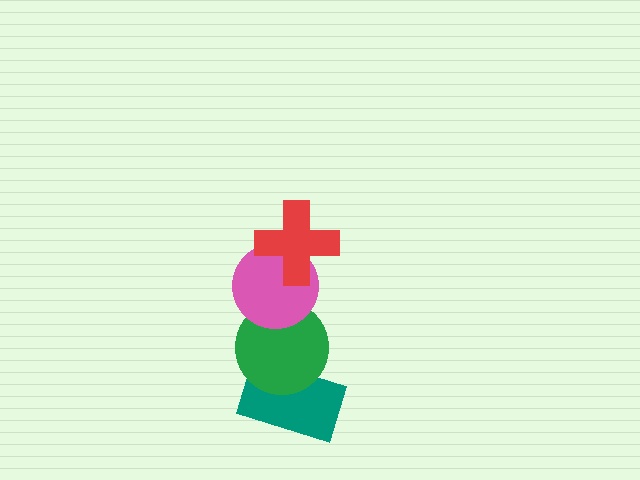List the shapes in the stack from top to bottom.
From top to bottom: the red cross, the pink circle, the green circle, the teal rectangle.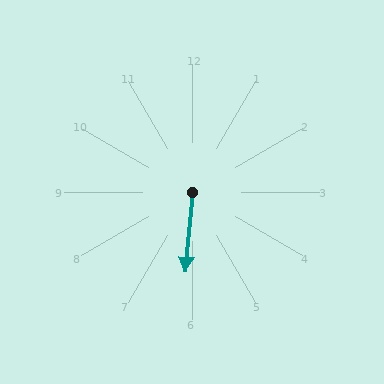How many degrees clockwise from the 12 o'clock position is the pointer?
Approximately 185 degrees.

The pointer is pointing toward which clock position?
Roughly 6 o'clock.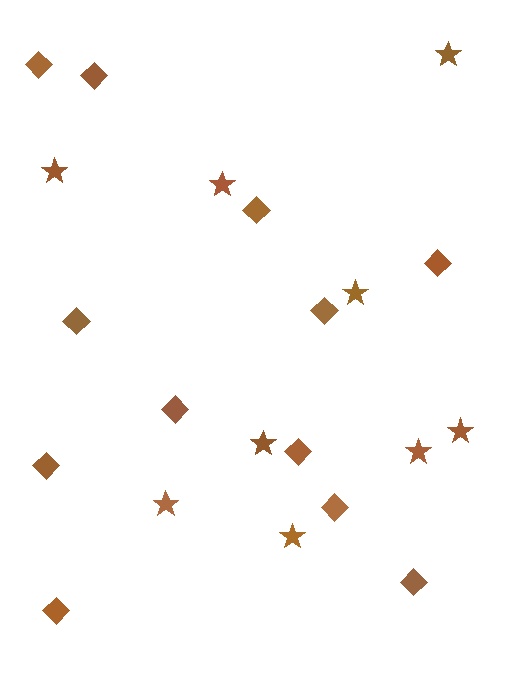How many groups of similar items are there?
There are 2 groups: one group of diamonds (12) and one group of stars (9).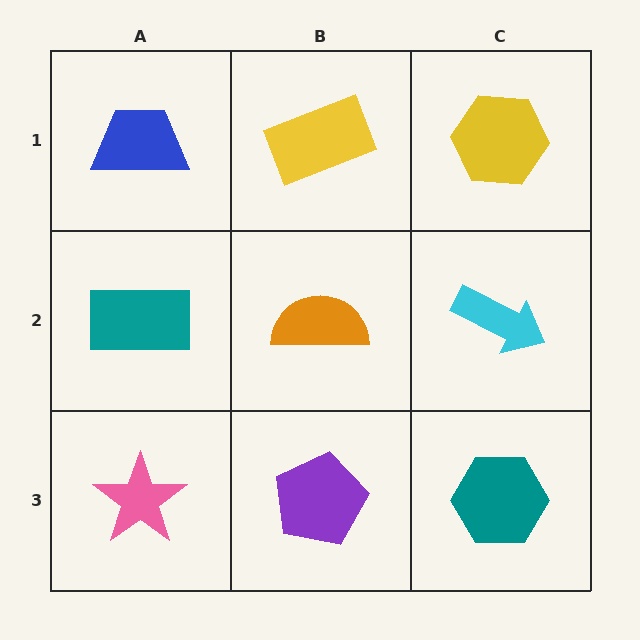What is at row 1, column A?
A blue trapezoid.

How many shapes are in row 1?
3 shapes.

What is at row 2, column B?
An orange semicircle.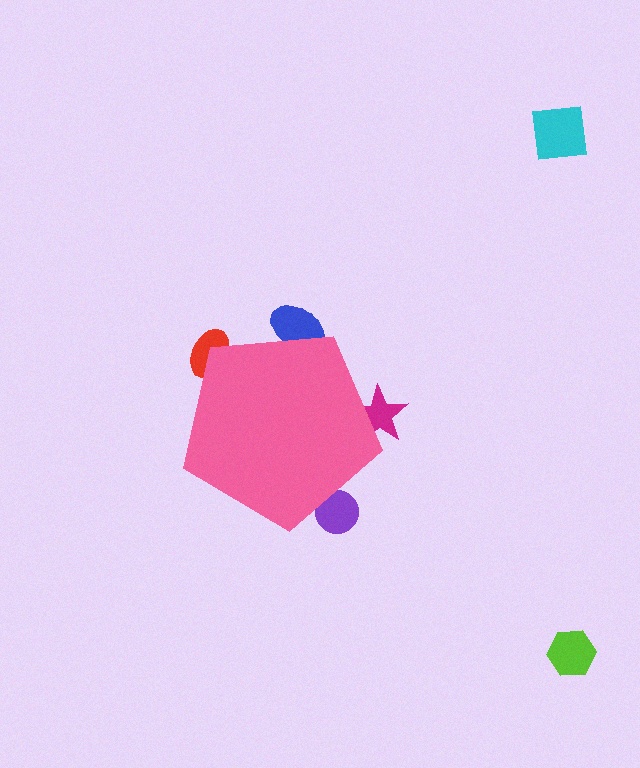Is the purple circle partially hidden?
Yes, the purple circle is partially hidden behind the pink pentagon.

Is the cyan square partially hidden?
No, the cyan square is fully visible.